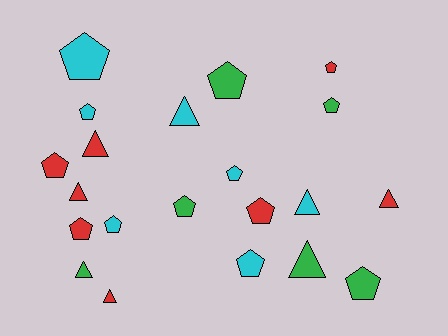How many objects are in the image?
There are 21 objects.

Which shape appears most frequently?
Pentagon, with 13 objects.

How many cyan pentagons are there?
There are 5 cyan pentagons.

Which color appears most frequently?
Red, with 8 objects.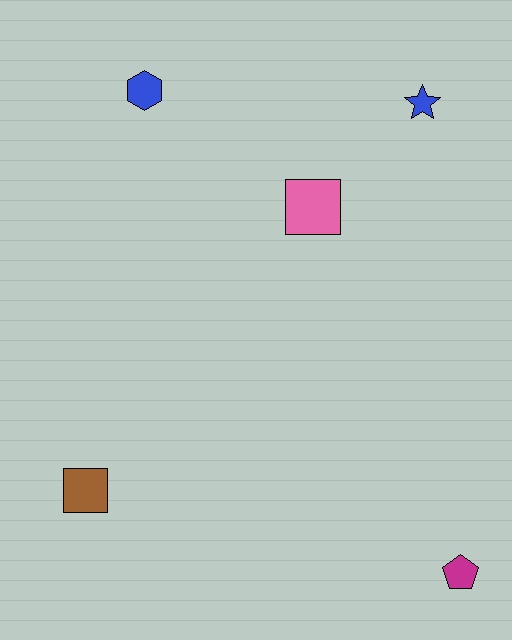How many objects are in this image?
There are 5 objects.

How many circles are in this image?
There are no circles.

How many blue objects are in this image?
There are 2 blue objects.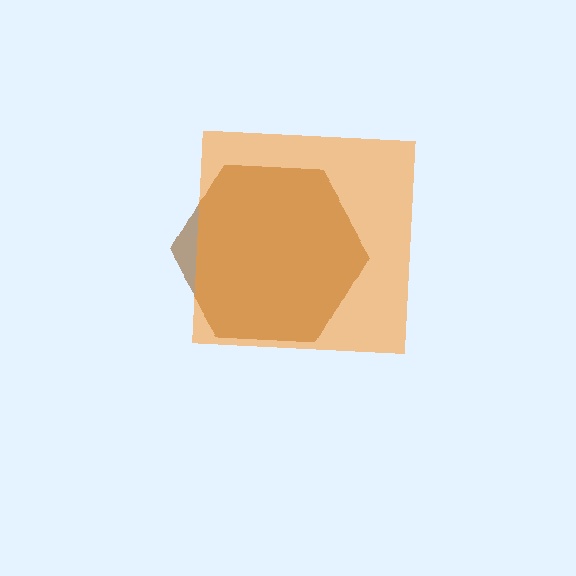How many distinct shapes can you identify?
There are 2 distinct shapes: a brown hexagon, an orange square.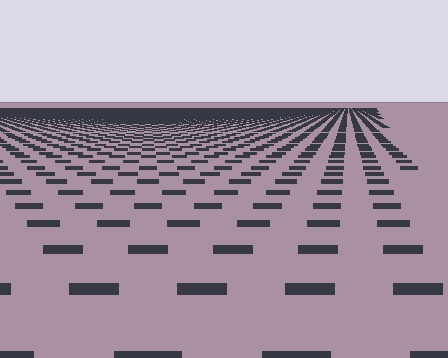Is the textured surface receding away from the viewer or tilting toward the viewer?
The surface is receding away from the viewer. Texture elements get smaller and denser toward the top.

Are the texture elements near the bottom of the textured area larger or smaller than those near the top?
Larger. Near the bottom, elements are closer to the viewer and appear at a bigger on-screen size.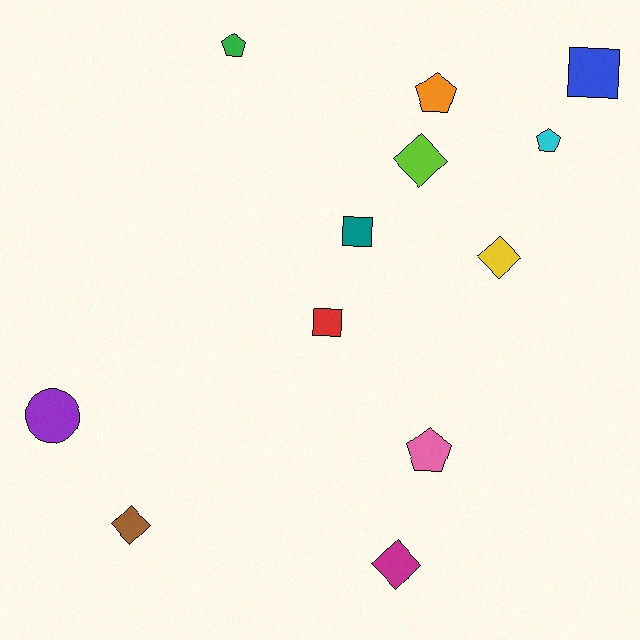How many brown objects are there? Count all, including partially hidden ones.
There is 1 brown object.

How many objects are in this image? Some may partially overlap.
There are 12 objects.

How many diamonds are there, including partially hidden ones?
There are 4 diamonds.